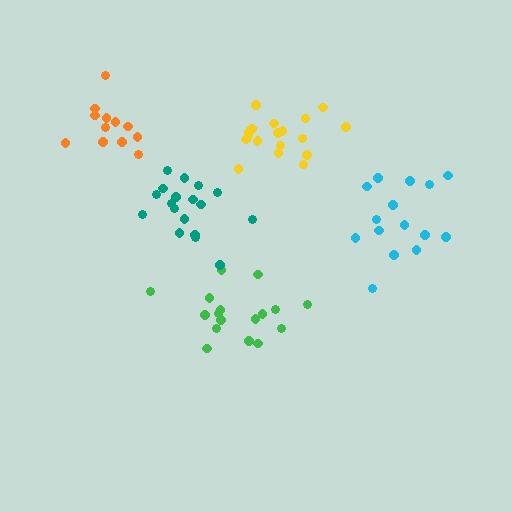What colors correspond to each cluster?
The clusters are colored: green, yellow, teal, orange, cyan.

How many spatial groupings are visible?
There are 5 spatial groupings.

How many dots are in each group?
Group 1: 17 dots, Group 2: 18 dots, Group 3: 18 dots, Group 4: 12 dots, Group 5: 15 dots (80 total).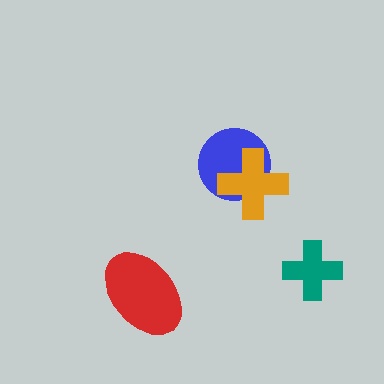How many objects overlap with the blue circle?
1 object overlaps with the blue circle.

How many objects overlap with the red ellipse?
0 objects overlap with the red ellipse.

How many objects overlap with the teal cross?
0 objects overlap with the teal cross.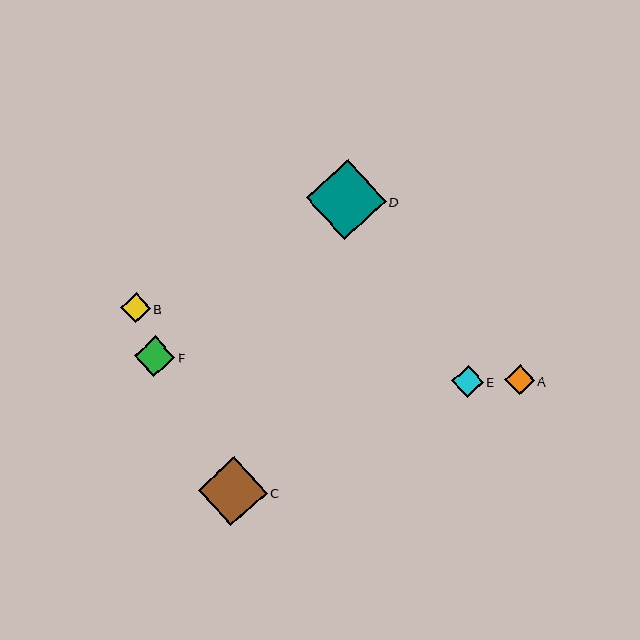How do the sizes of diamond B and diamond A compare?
Diamond B and diamond A are approximately the same size.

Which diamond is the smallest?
Diamond A is the smallest with a size of approximately 30 pixels.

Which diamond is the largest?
Diamond D is the largest with a size of approximately 80 pixels.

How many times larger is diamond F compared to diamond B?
Diamond F is approximately 1.3 times the size of diamond B.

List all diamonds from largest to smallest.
From largest to smallest: D, C, F, E, B, A.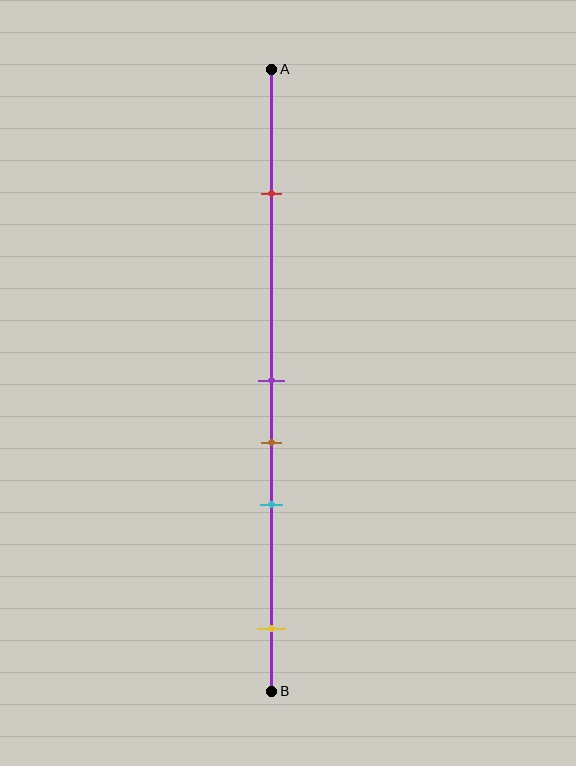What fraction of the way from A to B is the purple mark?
The purple mark is approximately 50% (0.5) of the way from A to B.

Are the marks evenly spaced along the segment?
No, the marks are not evenly spaced.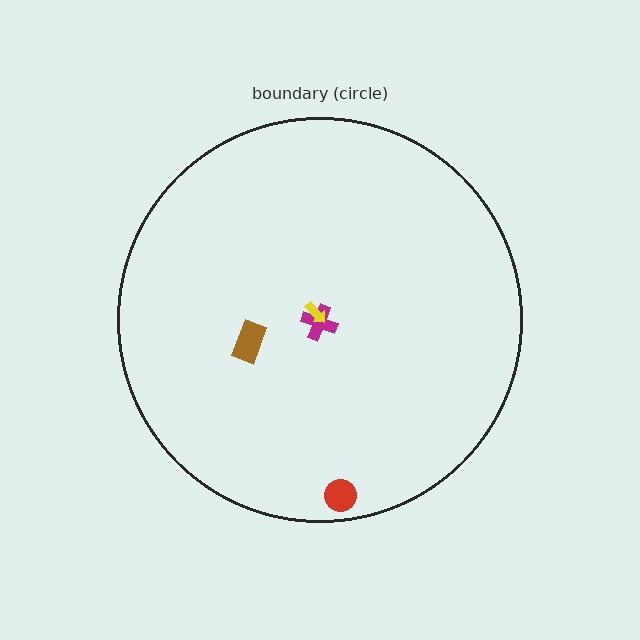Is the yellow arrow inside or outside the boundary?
Inside.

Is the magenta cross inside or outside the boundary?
Inside.